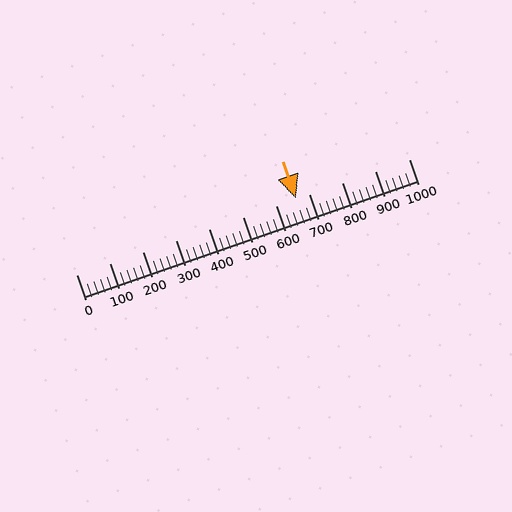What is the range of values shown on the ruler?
The ruler shows values from 0 to 1000.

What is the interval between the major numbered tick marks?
The major tick marks are spaced 100 units apart.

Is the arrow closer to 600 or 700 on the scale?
The arrow is closer to 700.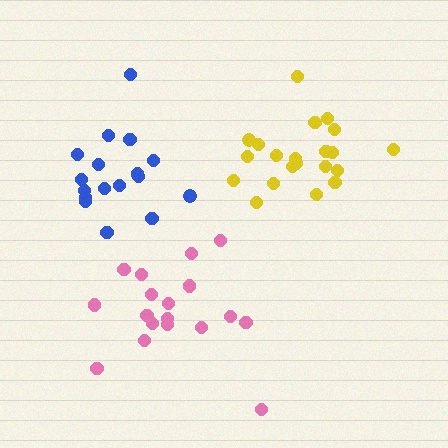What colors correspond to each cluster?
The clusters are colored: pink, blue, yellow.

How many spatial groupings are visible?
There are 3 spatial groupings.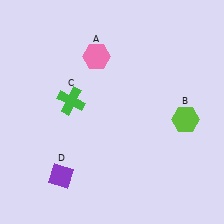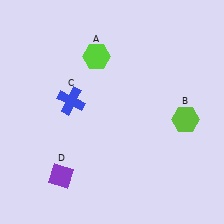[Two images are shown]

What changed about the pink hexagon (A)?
In Image 1, A is pink. In Image 2, it changed to lime.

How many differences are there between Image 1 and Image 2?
There are 2 differences between the two images.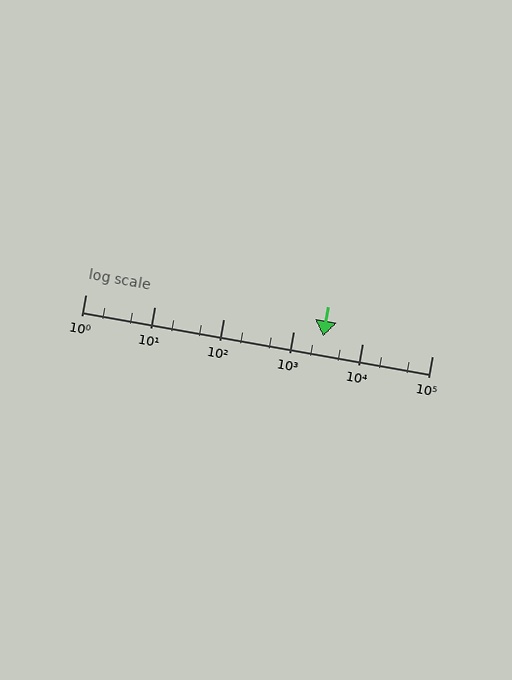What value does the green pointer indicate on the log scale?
The pointer indicates approximately 2700.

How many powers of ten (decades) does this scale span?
The scale spans 5 decades, from 1 to 100000.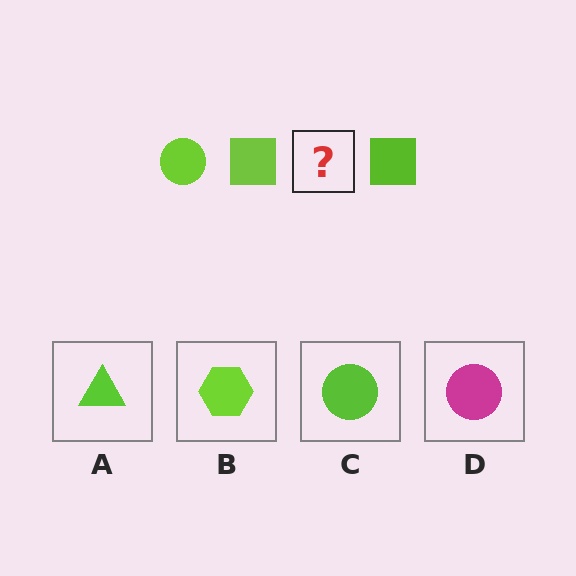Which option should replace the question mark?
Option C.